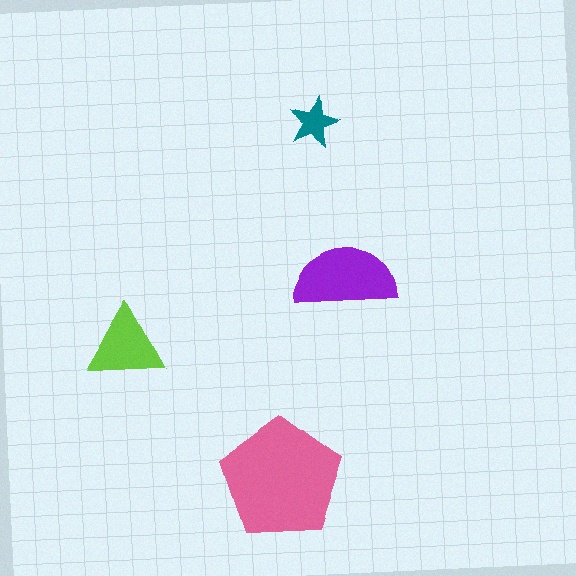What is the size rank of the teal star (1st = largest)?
4th.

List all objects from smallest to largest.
The teal star, the lime triangle, the purple semicircle, the pink pentagon.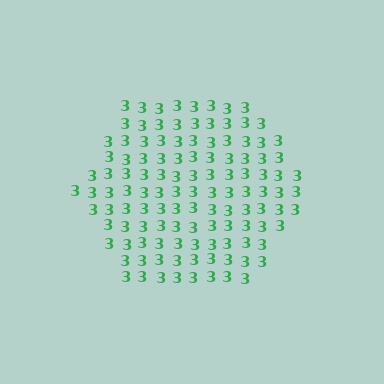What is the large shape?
The large shape is a hexagon.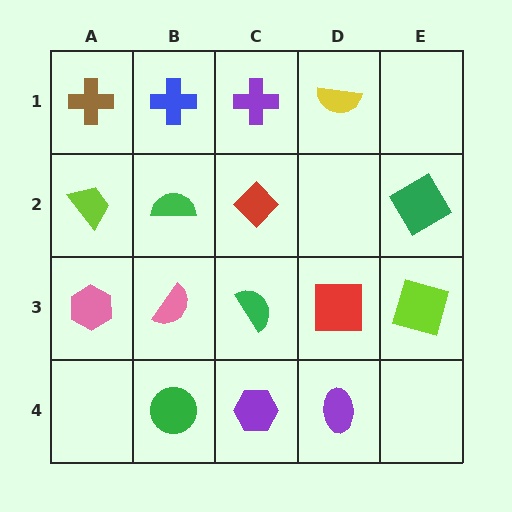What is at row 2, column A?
A lime trapezoid.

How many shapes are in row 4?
3 shapes.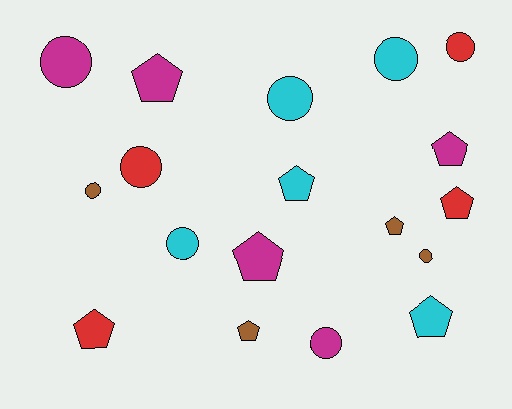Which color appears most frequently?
Cyan, with 5 objects.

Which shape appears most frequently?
Circle, with 9 objects.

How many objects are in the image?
There are 18 objects.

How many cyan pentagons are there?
There are 2 cyan pentagons.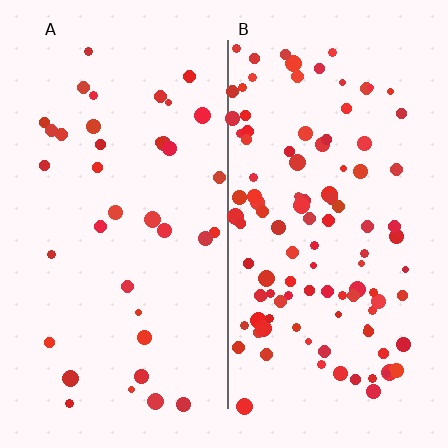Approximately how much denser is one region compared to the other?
Approximately 2.9× — region B over region A.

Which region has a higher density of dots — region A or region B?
B (the right).